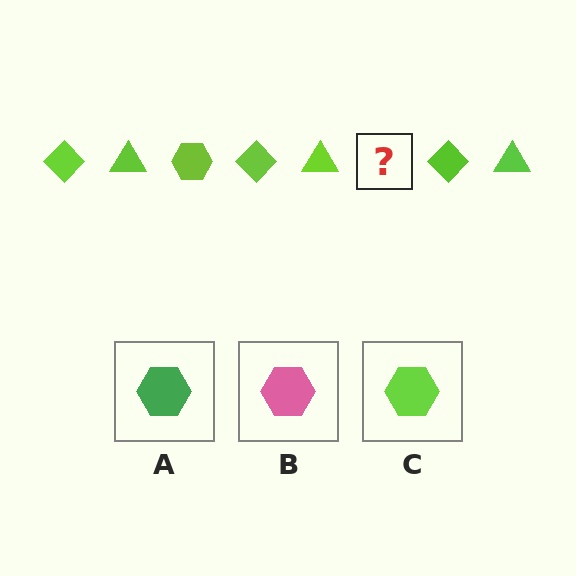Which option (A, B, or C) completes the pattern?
C.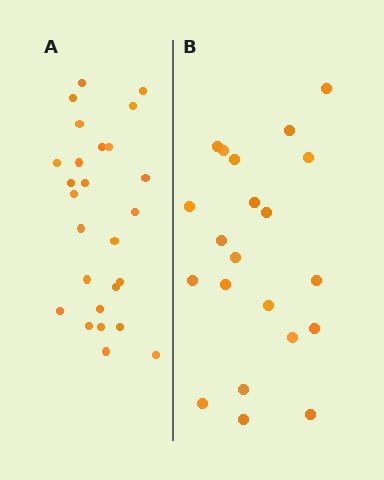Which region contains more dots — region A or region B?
Region A (the left region) has more dots.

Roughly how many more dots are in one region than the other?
Region A has about 5 more dots than region B.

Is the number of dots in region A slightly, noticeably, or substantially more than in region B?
Region A has only slightly more — the two regions are fairly close. The ratio is roughly 1.2 to 1.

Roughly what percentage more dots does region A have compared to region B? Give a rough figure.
About 25% more.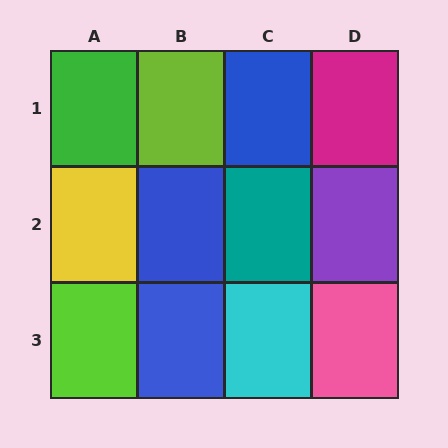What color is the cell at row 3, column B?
Blue.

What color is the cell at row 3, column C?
Cyan.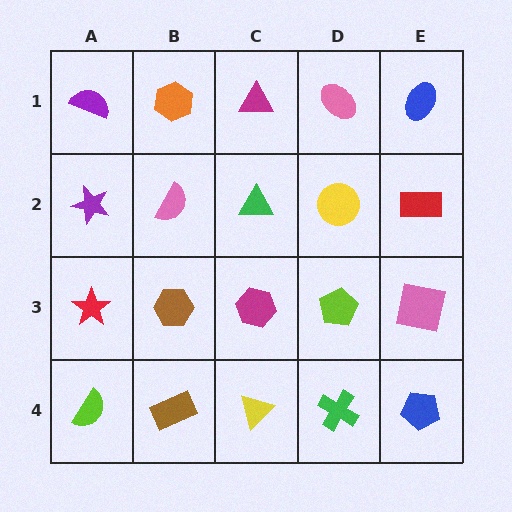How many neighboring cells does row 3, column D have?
4.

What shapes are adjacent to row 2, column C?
A magenta triangle (row 1, column C), a magenta hexagon (row 3, column C), a pink semicircle (row 2, column B), a yellow circle (row 2, column D).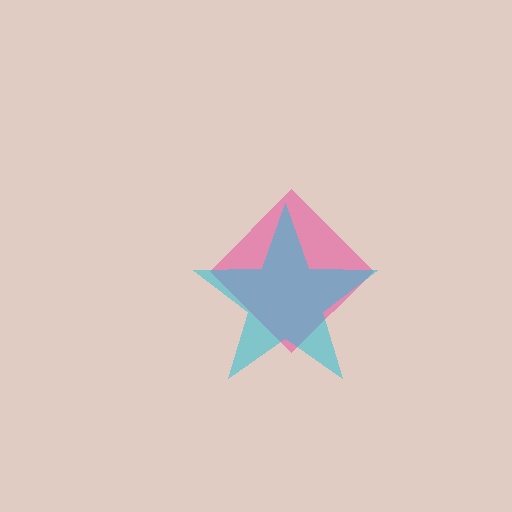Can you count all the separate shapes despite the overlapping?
Yes, there are 2 separate shapes.